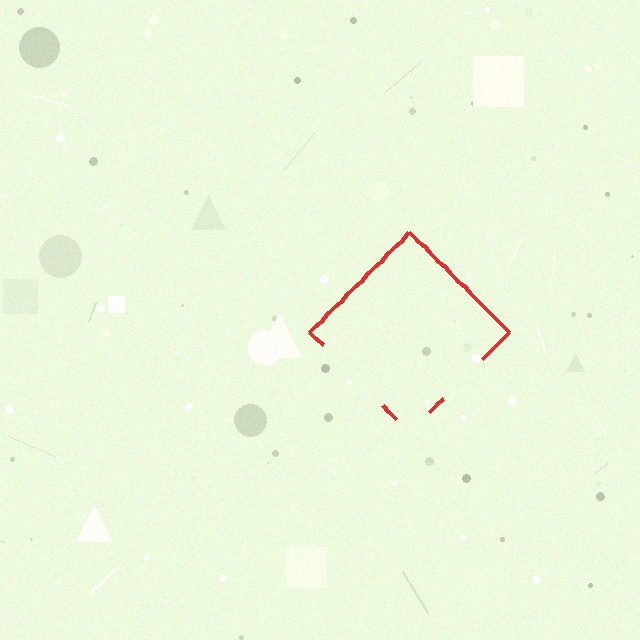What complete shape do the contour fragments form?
The contour fragments form a diamond.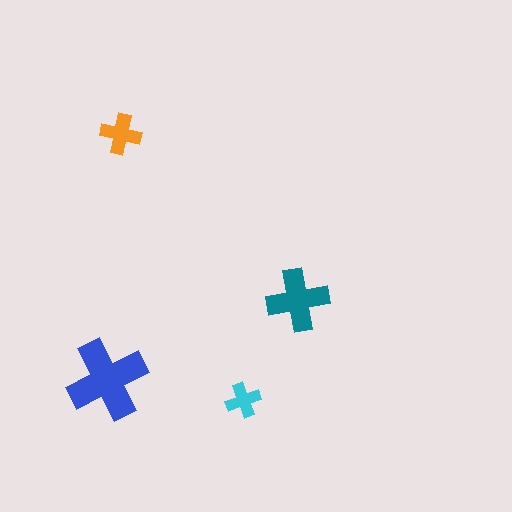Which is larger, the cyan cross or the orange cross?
The orange one.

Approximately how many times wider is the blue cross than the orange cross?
About 2 times wider.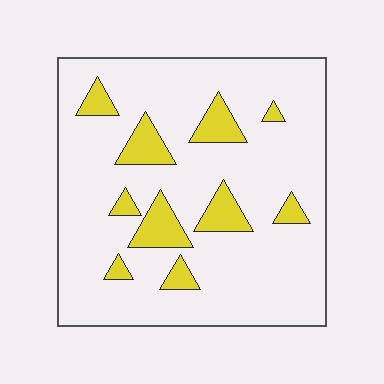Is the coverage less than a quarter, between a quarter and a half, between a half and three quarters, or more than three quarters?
Less than a quarter.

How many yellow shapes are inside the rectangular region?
10.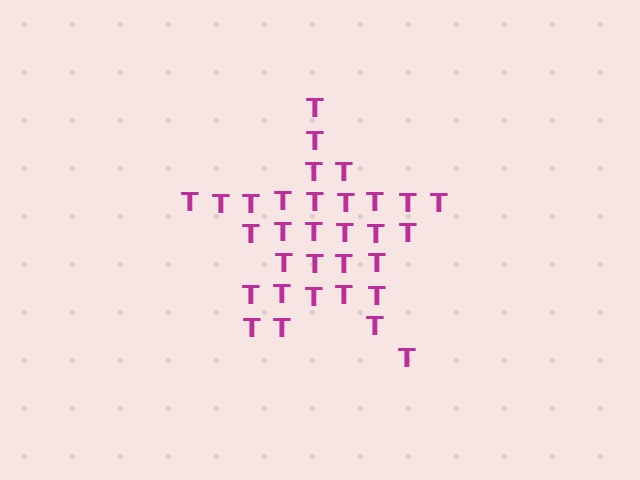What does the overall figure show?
The overall figure shows a star.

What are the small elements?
The small elements are letter T's.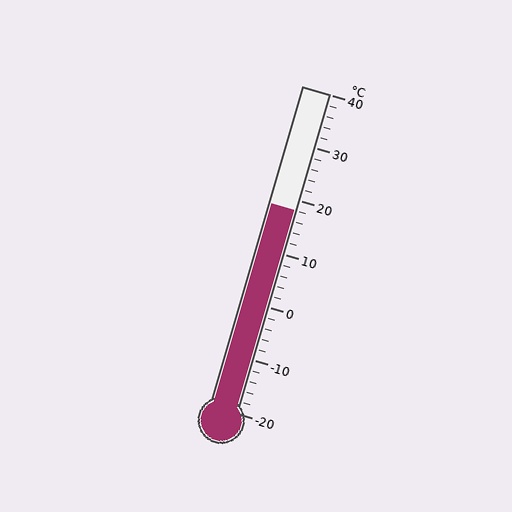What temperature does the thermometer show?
The thermometer shows approximately 18°C.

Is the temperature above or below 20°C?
The temperature is below 20°C.